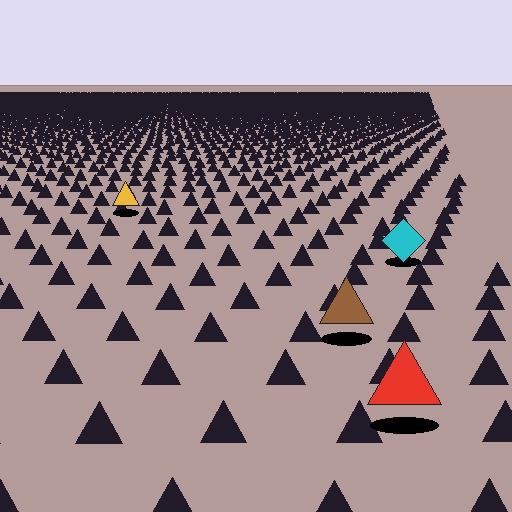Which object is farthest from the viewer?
The yellow triangle is farthest from the viewer. It appears smaller and the ground texture around it is denser.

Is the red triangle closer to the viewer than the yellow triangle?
Yes. The red triangle is closer — you can tell from the texture gradient: the ground texture is coarser near it.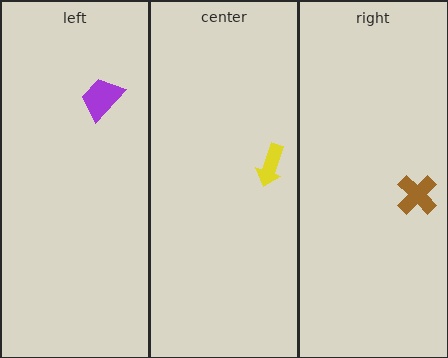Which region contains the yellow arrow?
The center region.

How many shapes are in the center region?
1.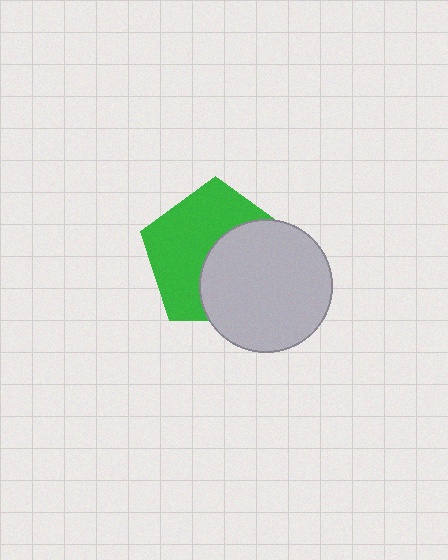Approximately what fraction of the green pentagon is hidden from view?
Roughly 46% of the green pentagon is hidden behind the light gray circle.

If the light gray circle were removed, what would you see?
You would see the complete green pentagon.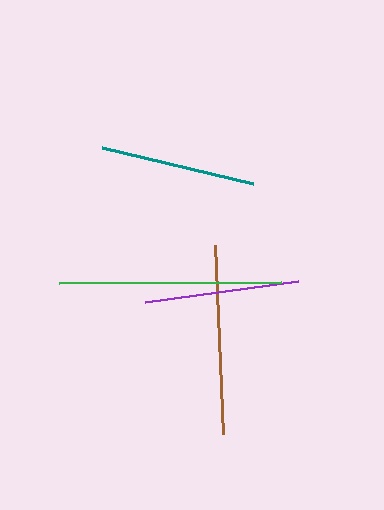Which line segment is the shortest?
The purple line is the shortest at approximately 154 pixels.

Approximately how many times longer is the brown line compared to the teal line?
The brown line is approximately 1.2 times the length of the teal line.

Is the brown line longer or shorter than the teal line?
The brown line is longer than the teal line.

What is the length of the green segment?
The green segment is approximately 222 pixels long.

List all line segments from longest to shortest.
From longest to shortest: green, brown, teal, purple.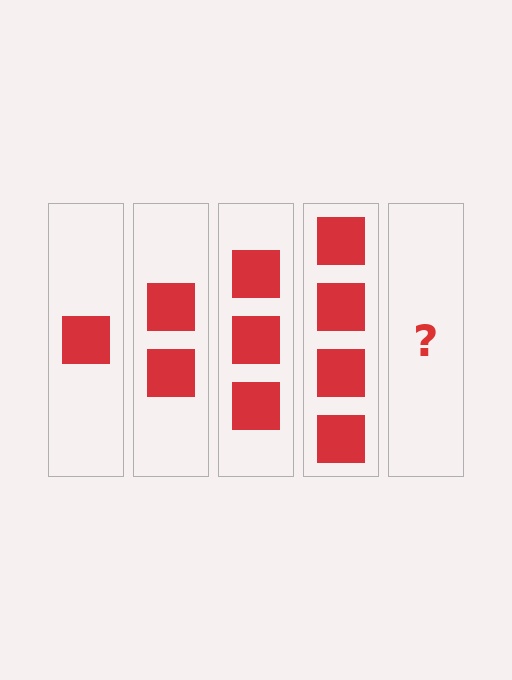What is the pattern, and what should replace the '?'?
The pattern is that each step adds one more square. The '?' should be 5 squares.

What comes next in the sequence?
The next element should be 5 squares.